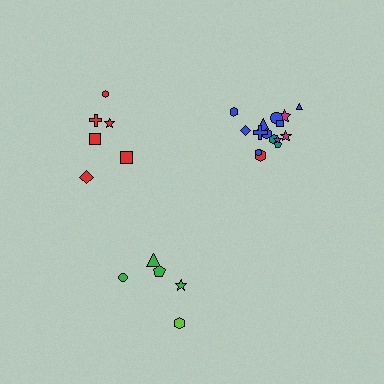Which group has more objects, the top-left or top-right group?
The top-right group.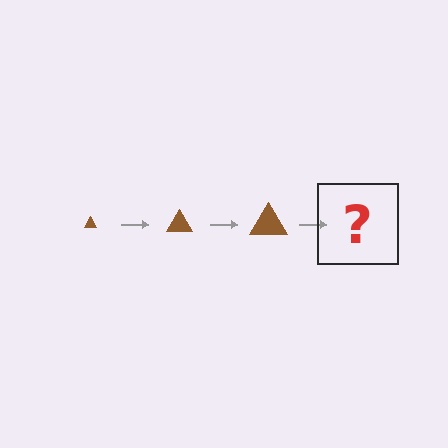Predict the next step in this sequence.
The next step is a brown triangle, larger than the previous one.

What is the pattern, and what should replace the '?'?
The pattern is that the triangle gets progressively larger each step. The '?' should be a brown triangle, larger than the previous one.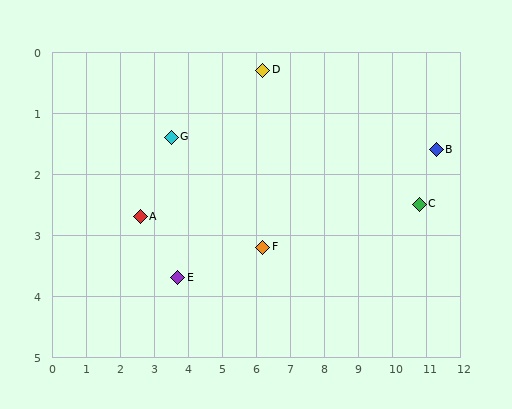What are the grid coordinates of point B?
Point B is at approximately (11.3, 1.6).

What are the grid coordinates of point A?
Point A is at approximately (2.6, 2.7).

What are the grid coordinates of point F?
Point F is at approximately (6.2, 3.2).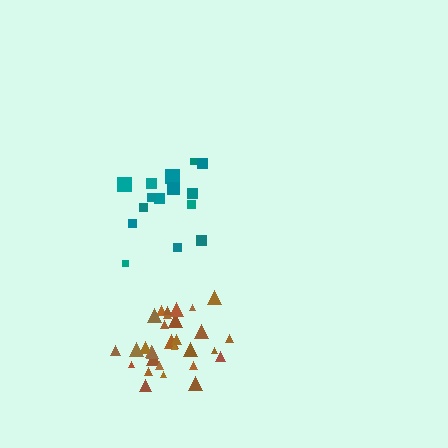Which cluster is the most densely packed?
Brown.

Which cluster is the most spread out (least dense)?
Teal.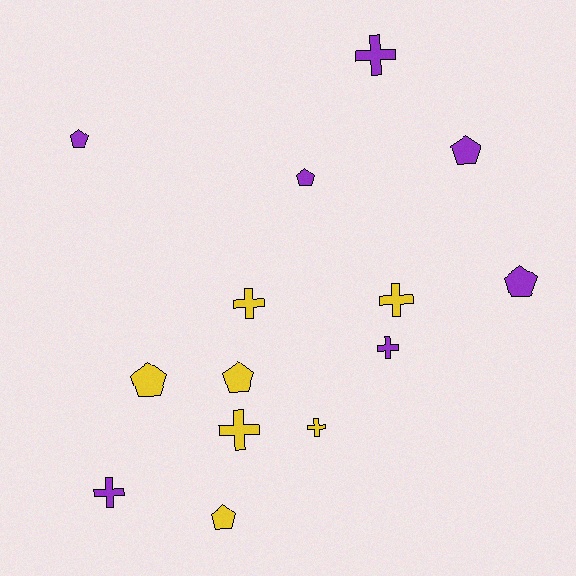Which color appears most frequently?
Yellow, with 7 objects.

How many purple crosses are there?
There are 3 purple crosses.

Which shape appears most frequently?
Cross, with 7 objects.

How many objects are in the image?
There are 14 objects.